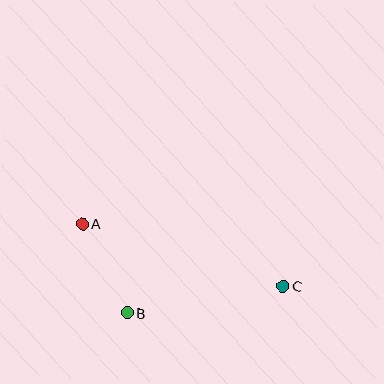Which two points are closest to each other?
Points A and B are closest to each other.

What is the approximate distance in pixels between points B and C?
The distance between B and C is approximately 158 pixels.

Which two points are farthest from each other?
Points A and C are farthest from each other.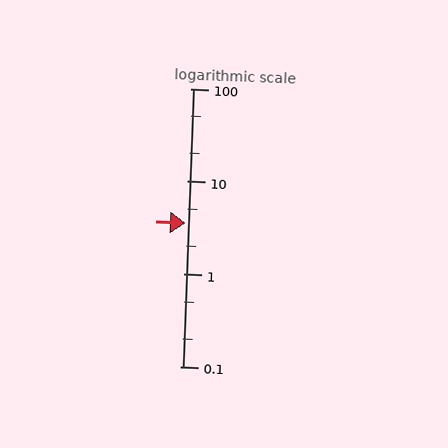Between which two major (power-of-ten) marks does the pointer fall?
The pointer is between 1 and 10.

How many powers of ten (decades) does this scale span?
The scale spans 3 decades, from 0.1 to 100.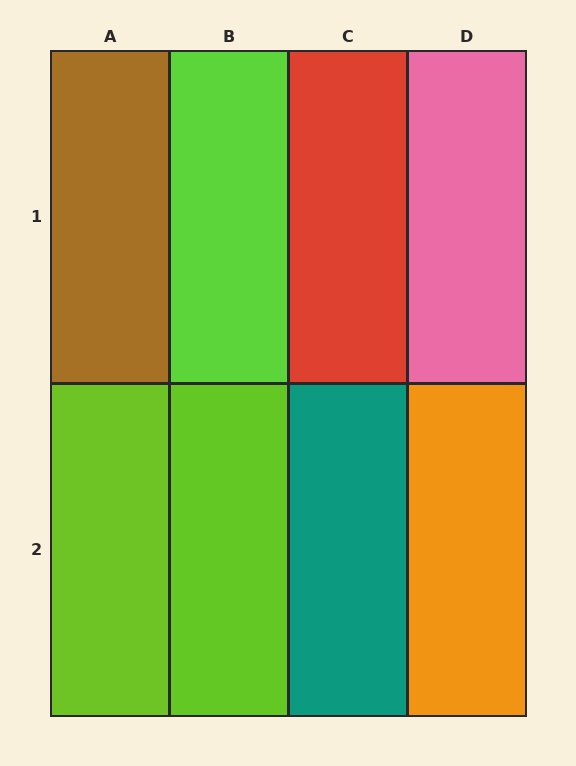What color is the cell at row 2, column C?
Teal.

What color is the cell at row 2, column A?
Lime.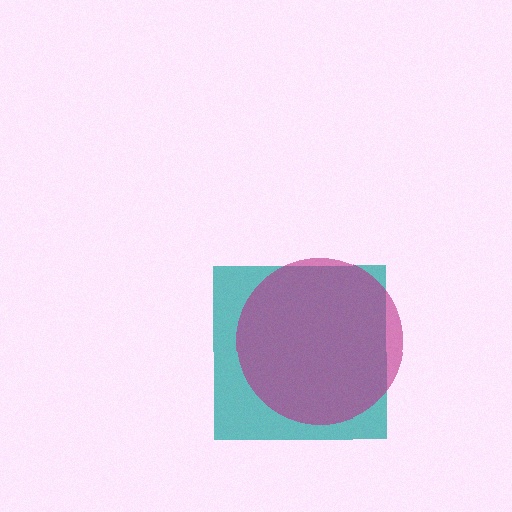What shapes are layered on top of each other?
The layered shapes are: a teal square, a magenta circle.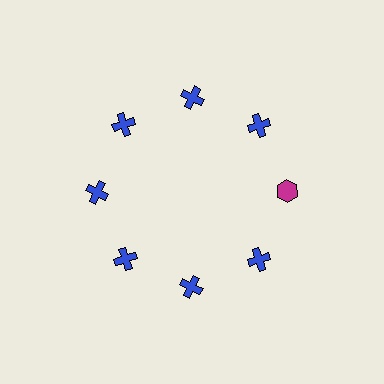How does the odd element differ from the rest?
It differs in both color (magenta instead of blue) and shape (hexagon instead of cross).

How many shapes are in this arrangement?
There are 8 shapes arranged in a ring pattern.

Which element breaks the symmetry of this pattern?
The magenta hexagon at roughly the 3 o'clock position breaks the symmetry. All other shapes are blue crosses.